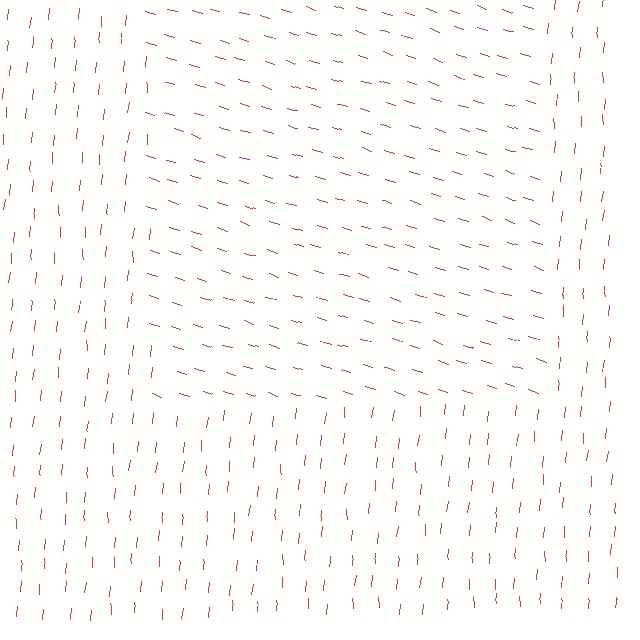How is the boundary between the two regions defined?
The boundary is defined purely by a change in line orientation (approximately 78 degrees difference). All lines are the same color and thickness.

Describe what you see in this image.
The image is filled with small red line segments. A rectangle region in the image has lines oriented differently from the surrounding lines, creating a visible texture boundary.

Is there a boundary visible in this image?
Yes, there is a texture boundary formed by a change in line orientation.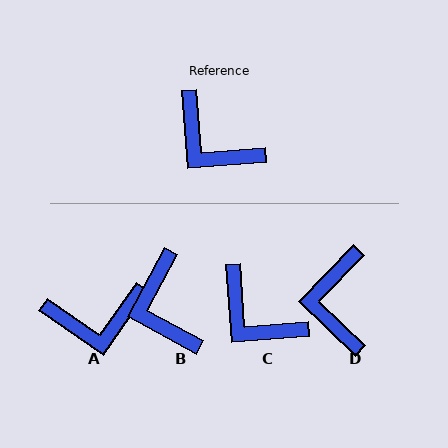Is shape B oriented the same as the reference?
No, it is off by about 33 degrees.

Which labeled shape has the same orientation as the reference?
C.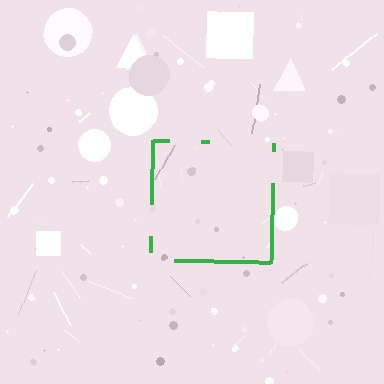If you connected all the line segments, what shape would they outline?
They would outline a square.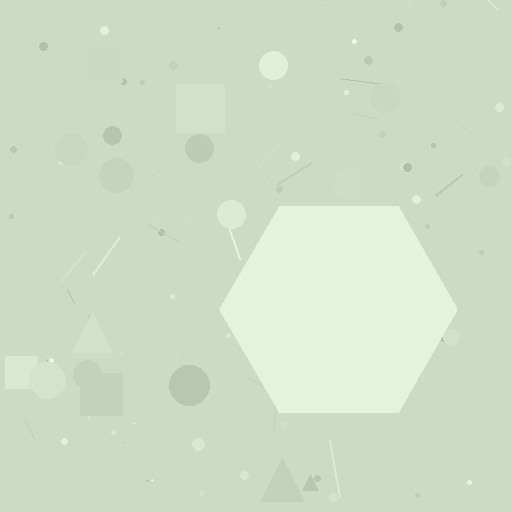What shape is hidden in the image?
A hexagon is hidden in the image.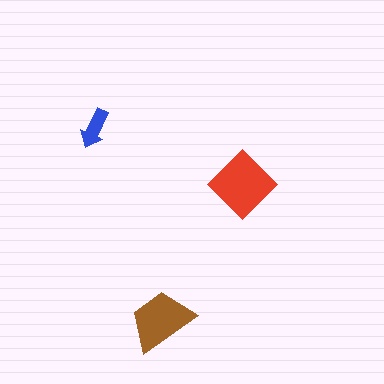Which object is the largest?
The red diamond.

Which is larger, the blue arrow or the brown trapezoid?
The brown trapezoid.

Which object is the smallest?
The blue arrow.